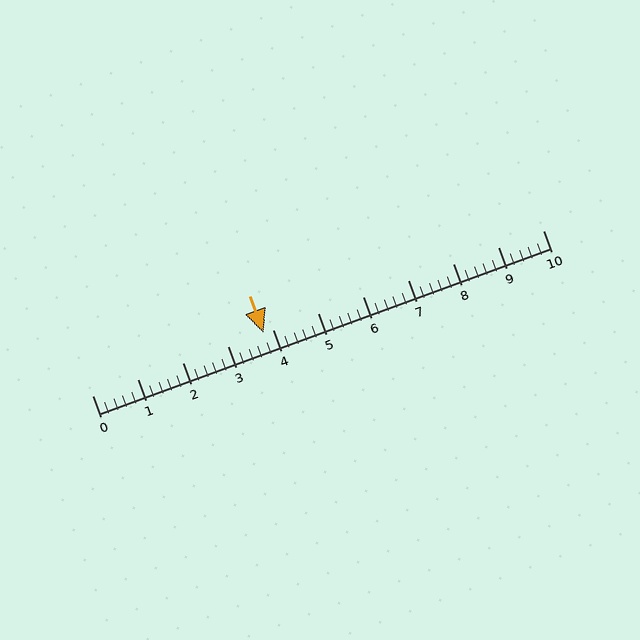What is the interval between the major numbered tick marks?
The major tick marks are spaced 1 units apart.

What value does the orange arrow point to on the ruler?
The orange arrow points to approximately 3.8.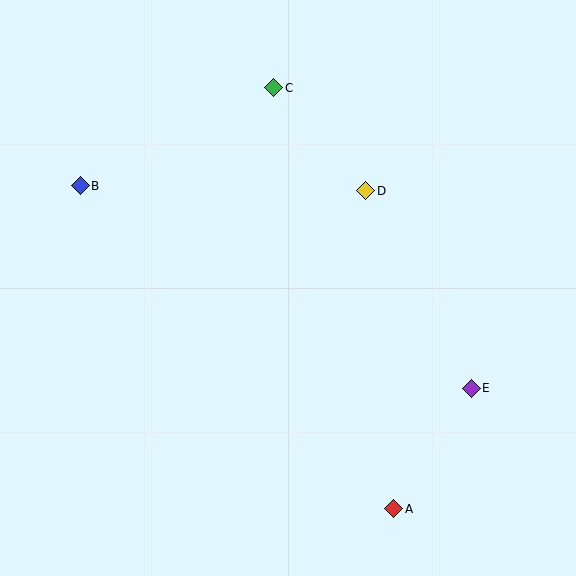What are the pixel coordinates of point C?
Point C is at (274, 88).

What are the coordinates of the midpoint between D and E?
The midpoint between D and E is at (419, 289).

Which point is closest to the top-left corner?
Point B is closest to the top-left corner.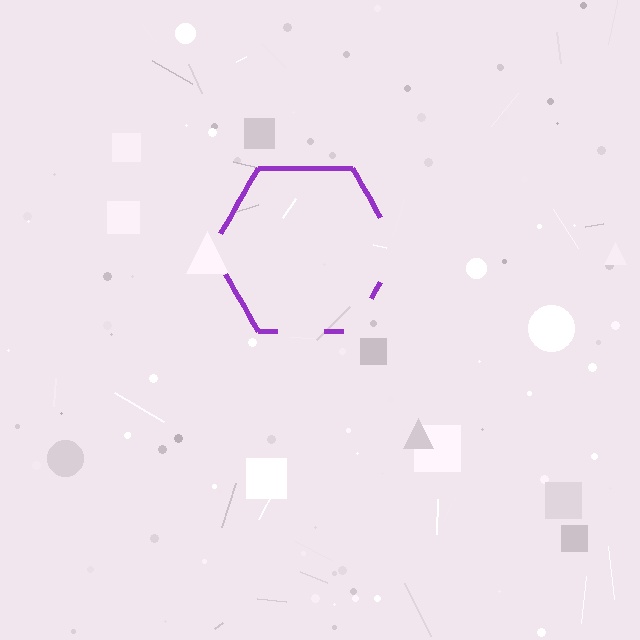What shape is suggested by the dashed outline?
The dashed outline suggests a hexagon.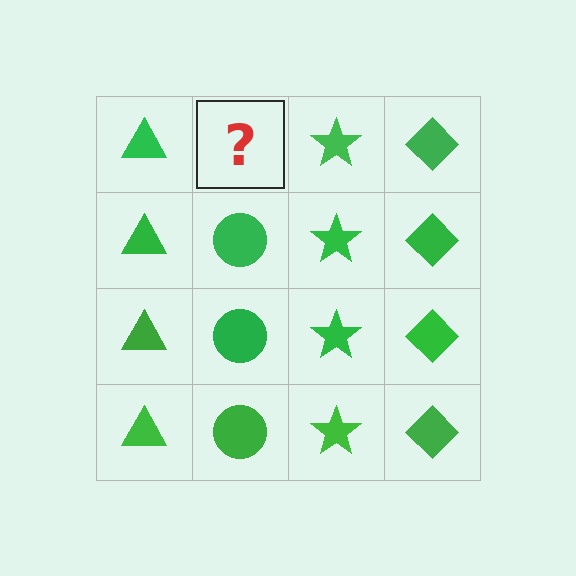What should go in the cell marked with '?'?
The missing cell should contain a green circle.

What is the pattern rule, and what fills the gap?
The rule is that each column has a consistent shape. The gap should be filled with a green circle.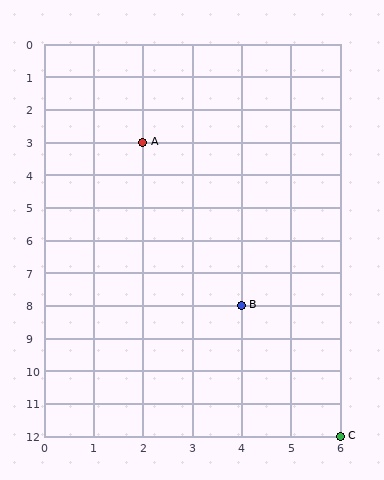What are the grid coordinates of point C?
Point C is at grid coordinates (6, 12).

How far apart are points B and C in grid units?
Points B and C are 2 columns and 4 rows apart (about 4.5 grid units diagonally).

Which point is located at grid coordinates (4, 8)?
Point B is at (4, 8).